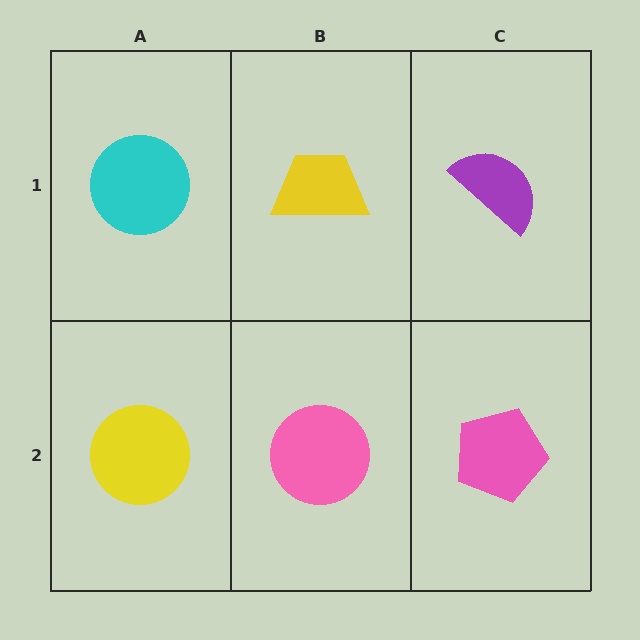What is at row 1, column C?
A purple semicircle.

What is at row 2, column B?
A pink circle.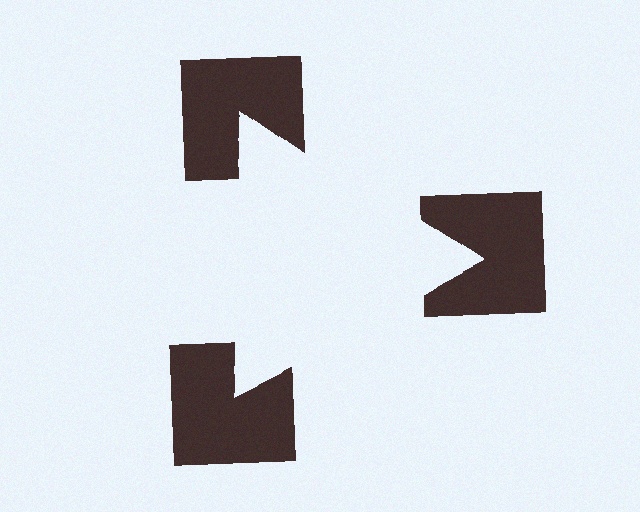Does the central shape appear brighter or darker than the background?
It typically appears slightly brighter than the background, even though no actual brightness change is drawn.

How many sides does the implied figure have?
3 sides.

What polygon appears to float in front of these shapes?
An illusory triangle — its edges are inferred from the aligned wedge cuts in the notched squares, not physically drawn.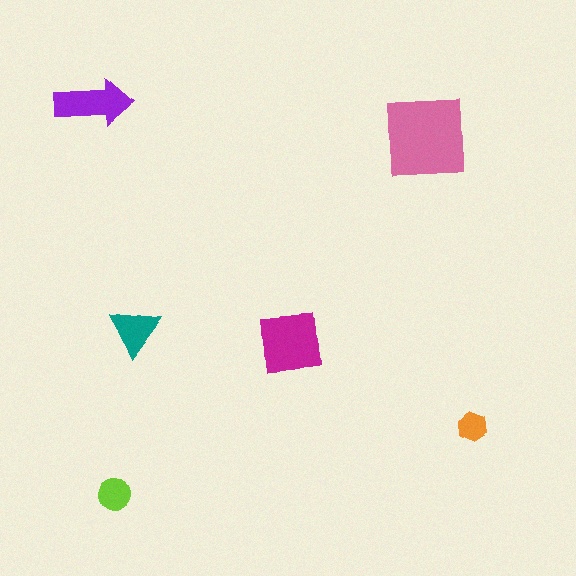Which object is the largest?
The pink square.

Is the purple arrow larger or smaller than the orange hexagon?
Larger.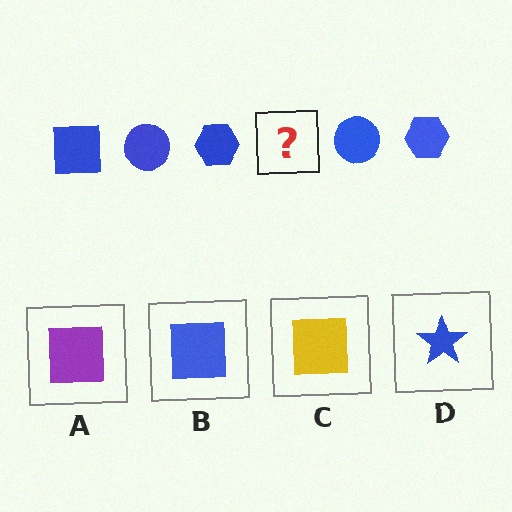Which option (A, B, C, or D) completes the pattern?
B.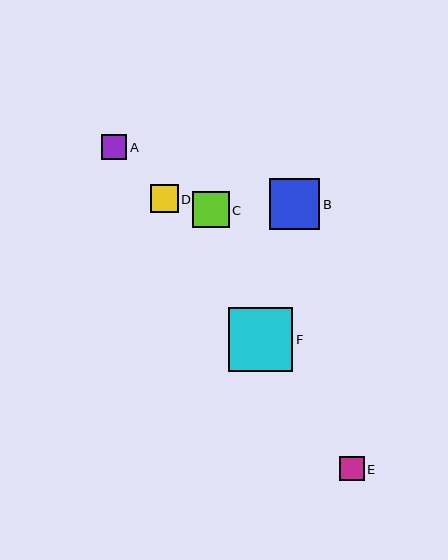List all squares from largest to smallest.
From largest to smallest: F, B, C, D, A, E.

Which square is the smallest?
Square E is the smallest with a size of approximately 24 pixels.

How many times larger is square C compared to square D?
Square C is approximately 1.3 times the size of square D.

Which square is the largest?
Square F is the largest with a size of approximately 64 pixels.